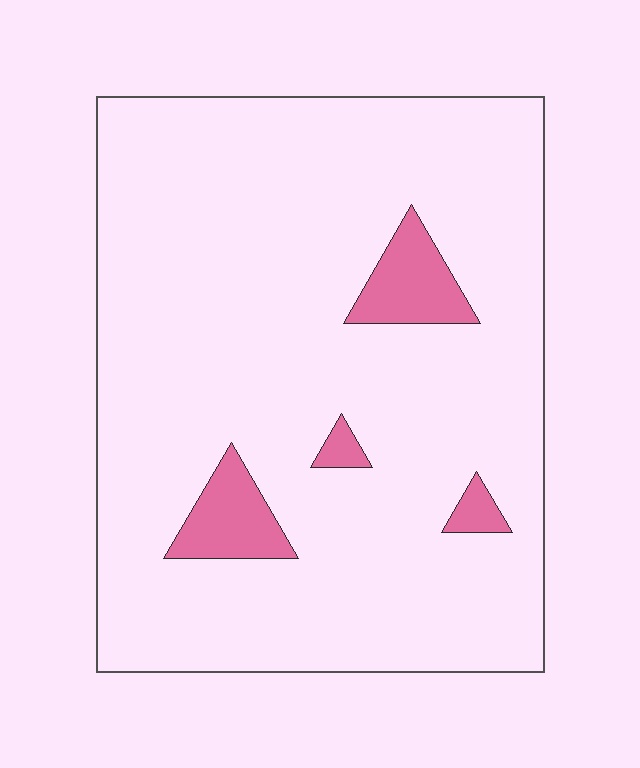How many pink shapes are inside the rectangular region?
4.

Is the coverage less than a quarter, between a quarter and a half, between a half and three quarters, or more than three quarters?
Less than a quarter.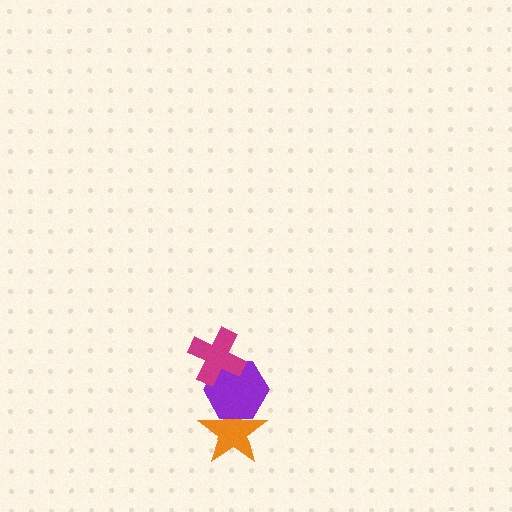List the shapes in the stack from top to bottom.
From top to bottom: the magenta cross, the purple hexagon, the orange star.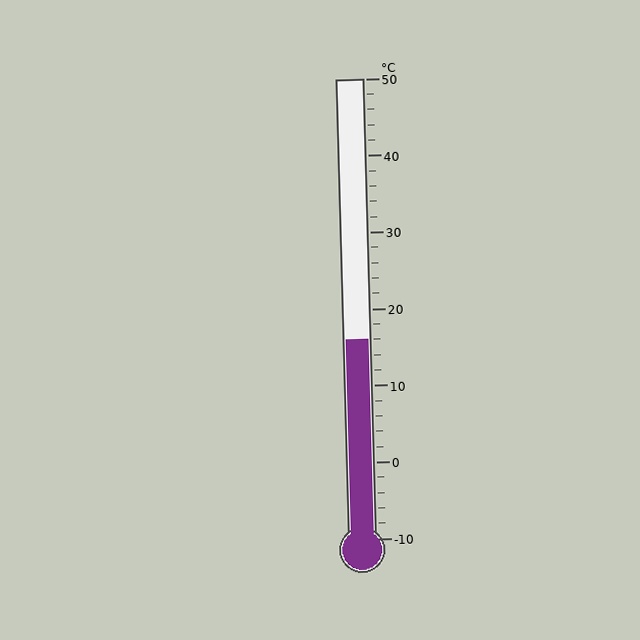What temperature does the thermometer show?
The thermometer shows approximately 16°C.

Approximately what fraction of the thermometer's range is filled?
The thermometer is filled to approximately 45% of its range.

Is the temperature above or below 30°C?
The temperature is below 30°C.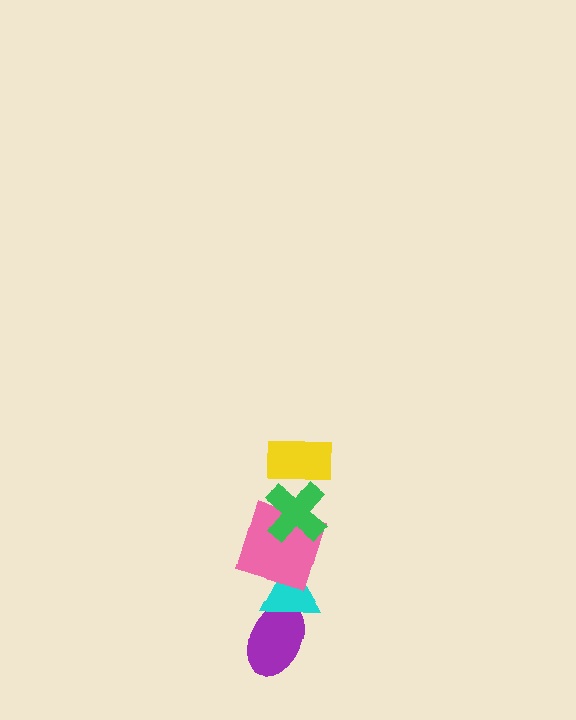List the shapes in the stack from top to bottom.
From top to bottom: the yellow rectangle, the green cross, the pink square, the cyan triangle, the purple ellipse.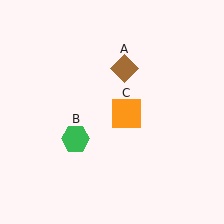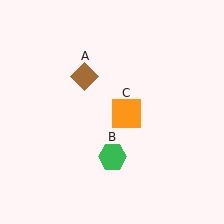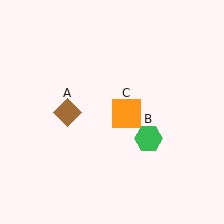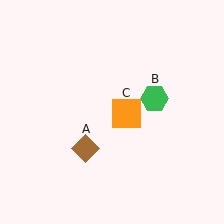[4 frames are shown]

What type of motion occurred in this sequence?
The brown diamond (object A), green hexagon (object B) rotated counterclockwise around the center of the scene.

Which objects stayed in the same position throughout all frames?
Orange square (object C) remained stationary.